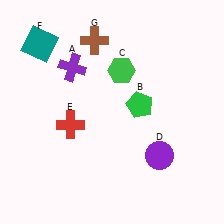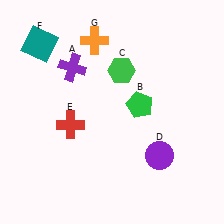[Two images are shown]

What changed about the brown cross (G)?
In Image 1, G is brown. In Image 2, it changed to orange.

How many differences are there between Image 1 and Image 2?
There is 1 difference between the two images.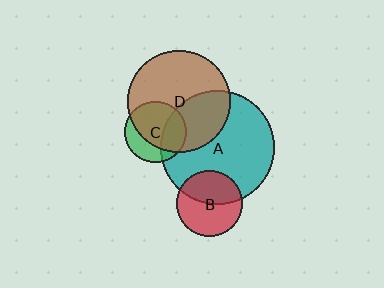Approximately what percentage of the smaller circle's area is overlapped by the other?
Approximately 35%.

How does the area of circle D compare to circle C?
Approximately 2.8 times.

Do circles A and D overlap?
Yes.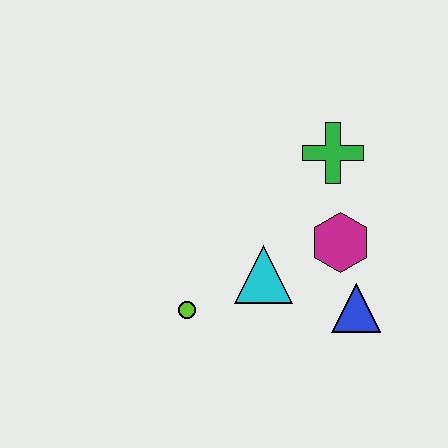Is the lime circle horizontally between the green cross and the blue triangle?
No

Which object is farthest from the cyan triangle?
The green cross is farthest from the cyan triangle.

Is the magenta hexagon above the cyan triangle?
Yes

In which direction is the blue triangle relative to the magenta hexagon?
The blue triangle is below the magenta hexagon.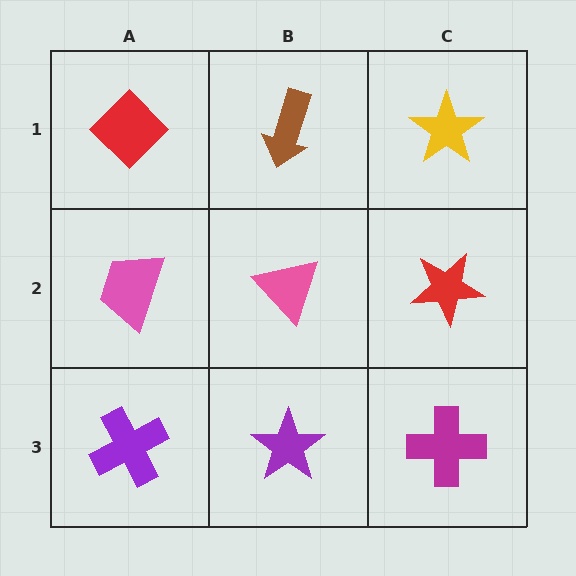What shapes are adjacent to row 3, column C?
A red star (row 2, column C), a purple star (row 3, column B).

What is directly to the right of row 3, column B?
A magenta cross.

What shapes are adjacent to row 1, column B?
A pink triangle (row 2, column B), a red diamond (row 1, column A), a yellow star (row 1, column C).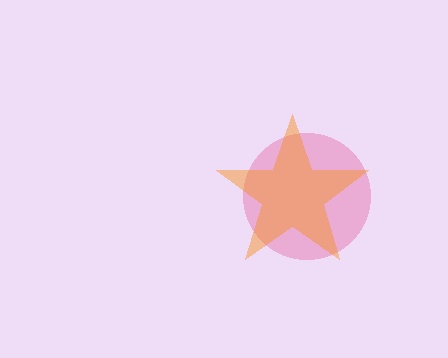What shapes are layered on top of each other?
The layered shapes are: a pink circle, an orange star.